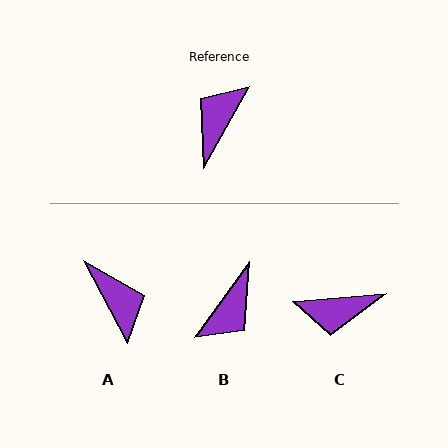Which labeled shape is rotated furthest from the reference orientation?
B, about 173 degrees away.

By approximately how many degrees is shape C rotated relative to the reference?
Approximately 124 degrees counter-clockwise.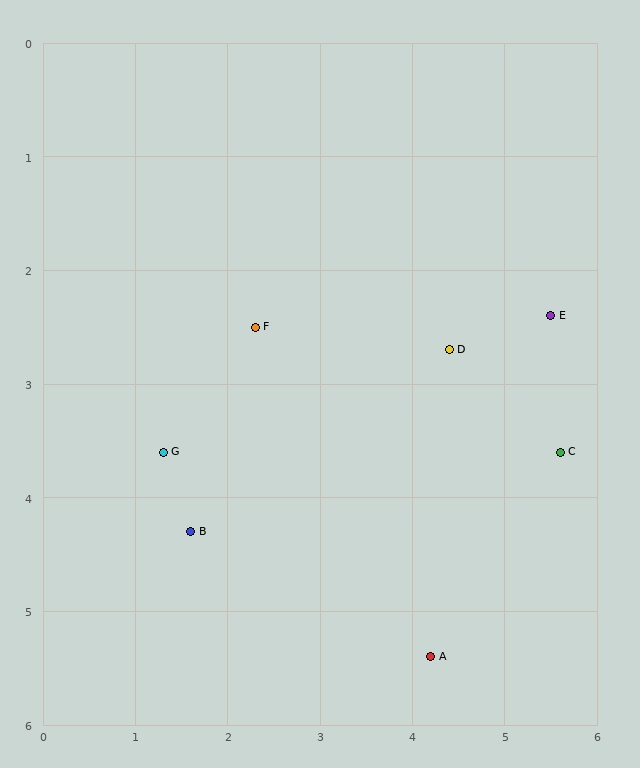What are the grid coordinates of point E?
Point E is at approximately (5.5, 2.4).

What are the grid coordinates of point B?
Point B is at approximately (1.6, 4.3).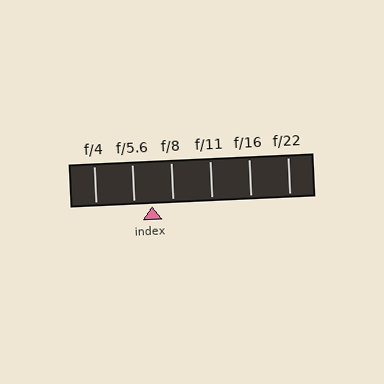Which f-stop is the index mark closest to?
The index mark is closest to f/5.6.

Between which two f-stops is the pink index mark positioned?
The index mark is between f/5.6 and f/8.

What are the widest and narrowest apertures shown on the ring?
The widest aperture shown is f/4 and the narrowest is f/22.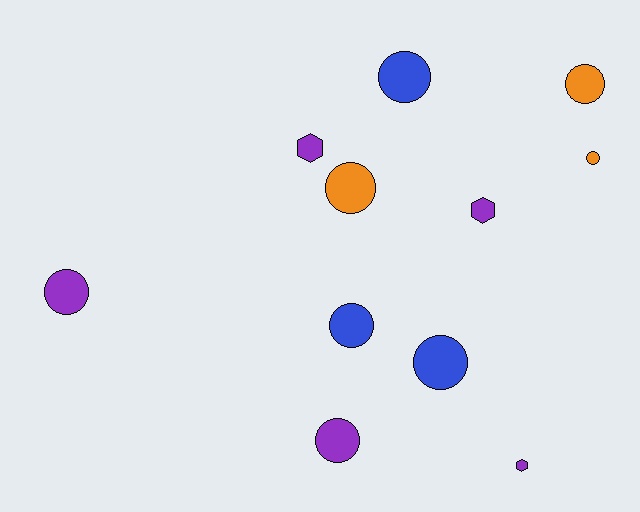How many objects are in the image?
There are 11 objects.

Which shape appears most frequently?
Circle, with 8 objects.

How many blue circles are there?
There are 3 blue circles.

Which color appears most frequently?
Purple, with 5 objects.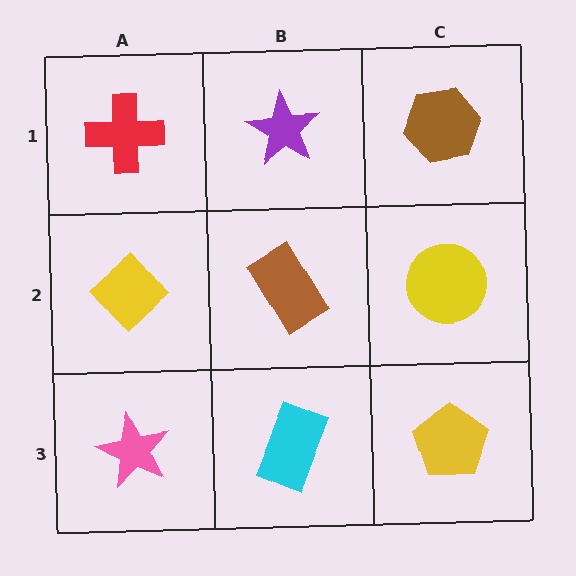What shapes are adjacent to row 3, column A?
A yellow diamond (row 2, column A), a cyan rectangle (row 3, column B).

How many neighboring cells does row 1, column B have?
3.